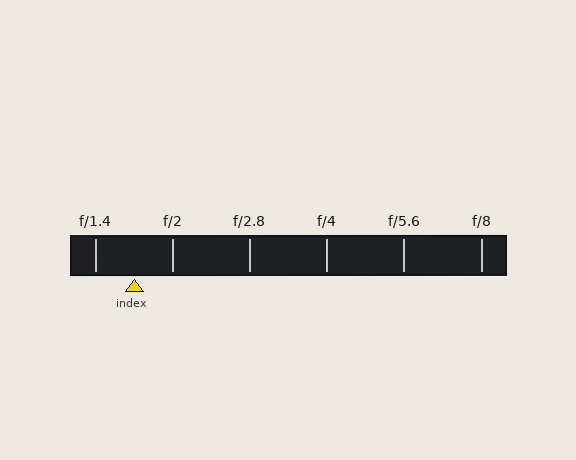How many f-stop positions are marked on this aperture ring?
There are 6 f-stop positions marked.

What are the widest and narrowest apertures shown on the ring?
The widest aperture shown is f/1.4 and the narrowest is f/8.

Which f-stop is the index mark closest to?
The index mark is closest to f/2.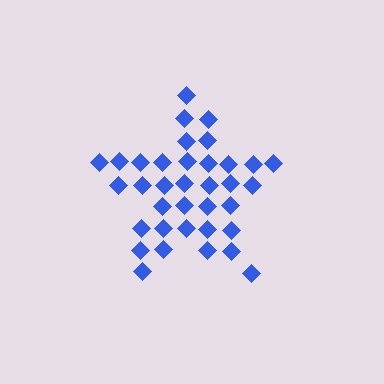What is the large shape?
The large shape is a star.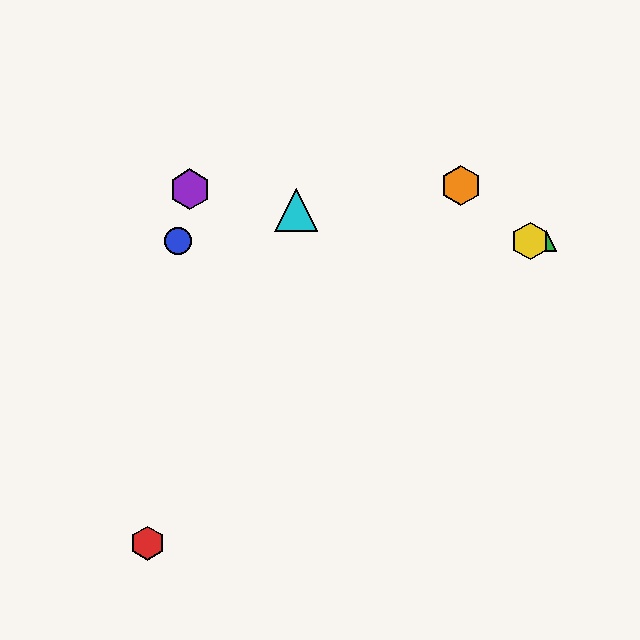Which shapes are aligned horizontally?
The blue circle, the green triangle, the yellow hexagon are aligned horizontally.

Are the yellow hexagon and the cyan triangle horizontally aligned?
No, the yellow hexagon is at y≈241 and the cyan triangle is at y≈210.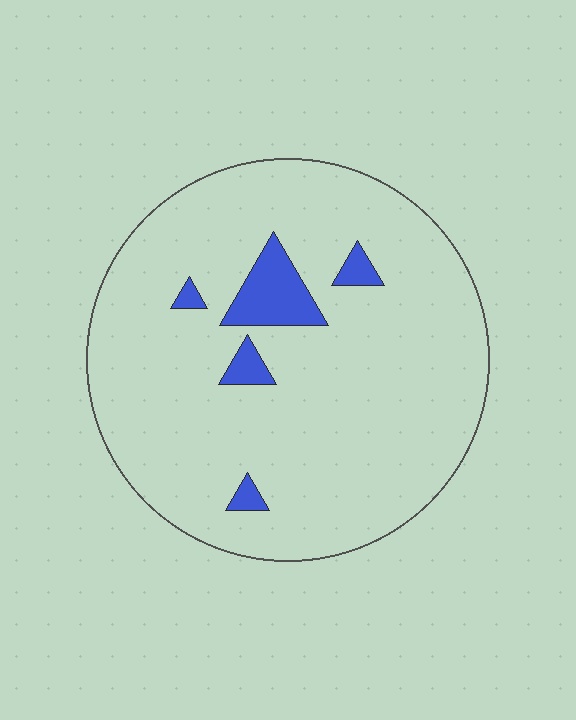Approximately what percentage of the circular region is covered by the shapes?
Approximately 5%.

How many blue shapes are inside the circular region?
5.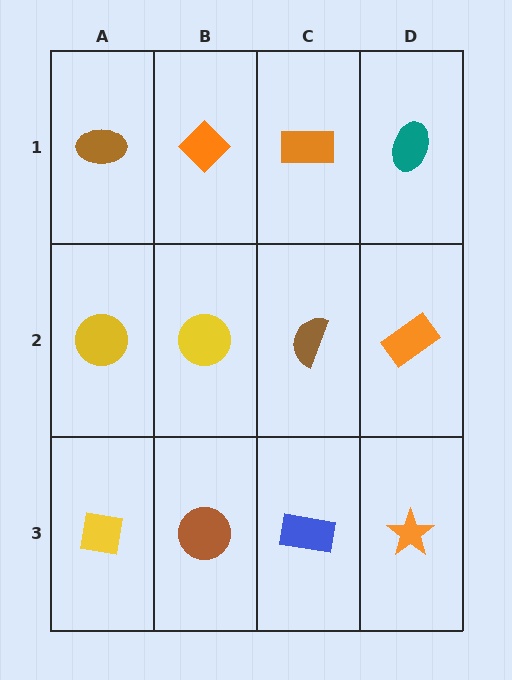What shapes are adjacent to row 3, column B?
A yellow circle (row 2, column B), a yellow square (row 3, column A), a blue rectangle (row 3, column C).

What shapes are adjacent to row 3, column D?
An orange rectangle (row 2, column D), a blue rectangle (row 3, column C).